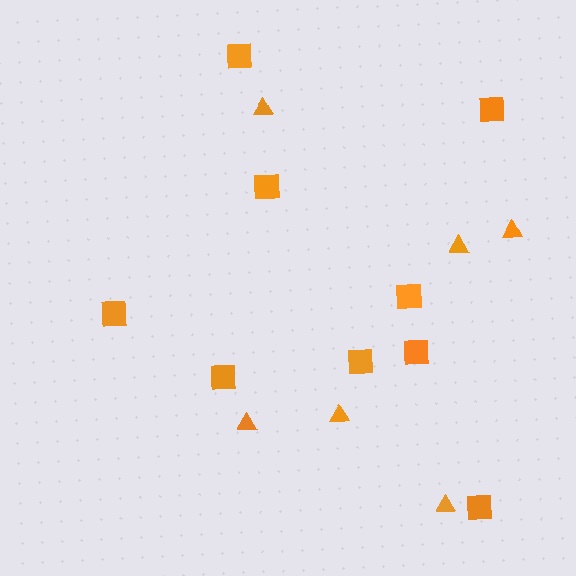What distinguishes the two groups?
There are 2 groups: one group of triangles (6) and one group of squares (9).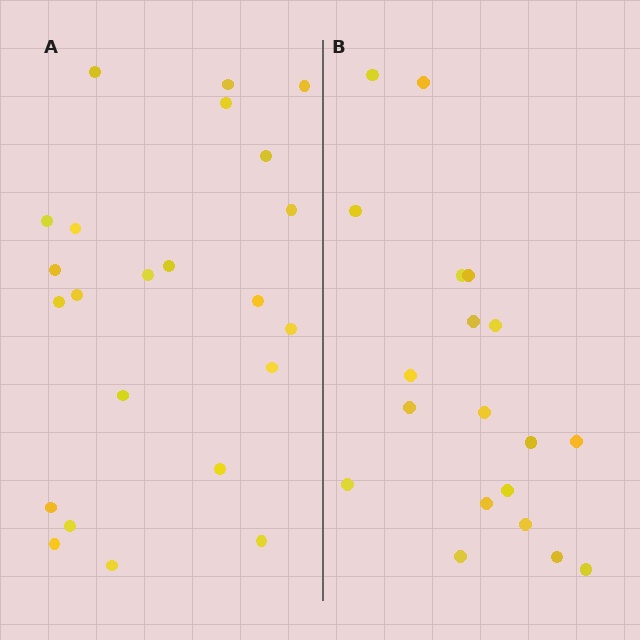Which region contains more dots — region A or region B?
Region A (the left region) has more dots.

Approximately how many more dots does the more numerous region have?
Region A has about 4 more dots than region B.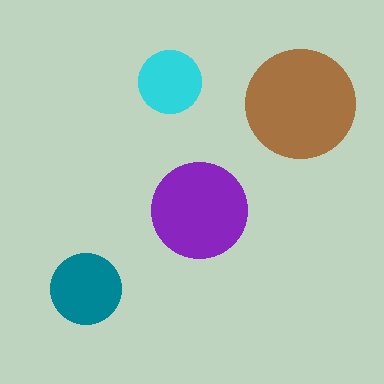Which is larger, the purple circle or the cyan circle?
The purple one.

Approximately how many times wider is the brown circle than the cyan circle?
About 1.5 times wider.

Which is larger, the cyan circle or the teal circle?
The teal one.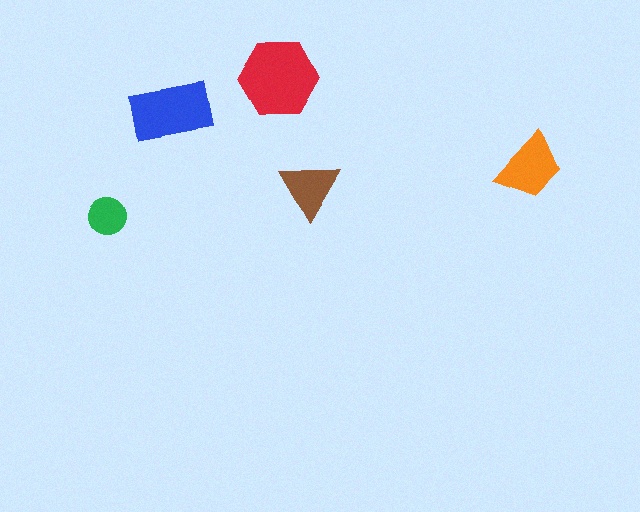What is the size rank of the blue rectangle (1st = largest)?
2nd.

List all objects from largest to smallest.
The red hexagon, the blue rectangle, the orange trapezoid, the brown triangle, the green circle.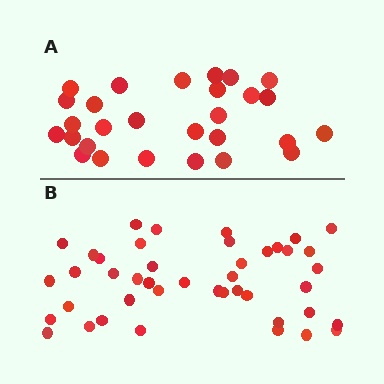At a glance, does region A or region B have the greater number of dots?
Region B (the bottom region) has more dots.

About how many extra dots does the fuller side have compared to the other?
Region B has approximately 15 more dots than region A.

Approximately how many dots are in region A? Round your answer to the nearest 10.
About 30 dots. (The exact count is 28, which rounds to 30.)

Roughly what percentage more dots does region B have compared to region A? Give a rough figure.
About 55% more.